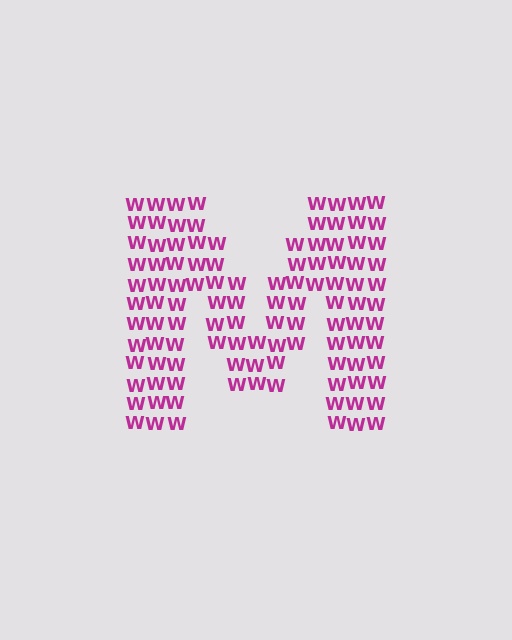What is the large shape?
The large shape is the letter M.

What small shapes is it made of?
It is made of small letter W's.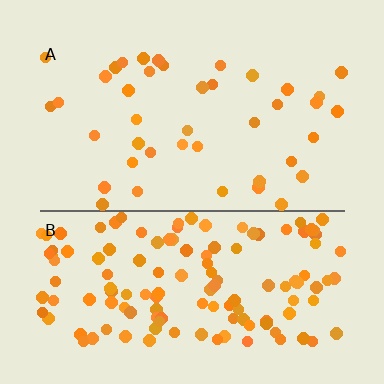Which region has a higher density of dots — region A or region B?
B (the bottom).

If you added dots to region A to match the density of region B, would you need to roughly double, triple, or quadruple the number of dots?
Approximately triple.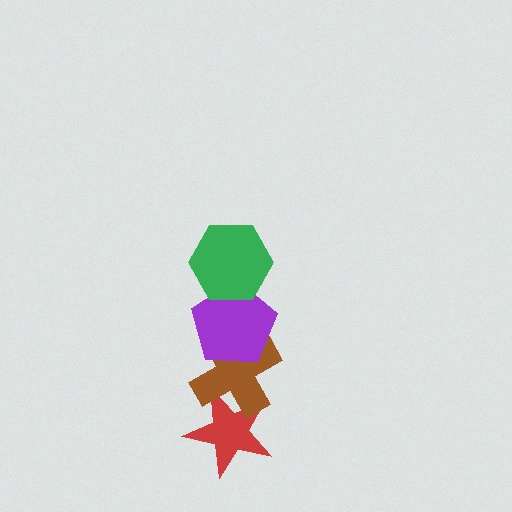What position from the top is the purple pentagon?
The purple pentagon is 2nd from the top.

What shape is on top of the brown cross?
The purple pentagon is on top of the brown cross.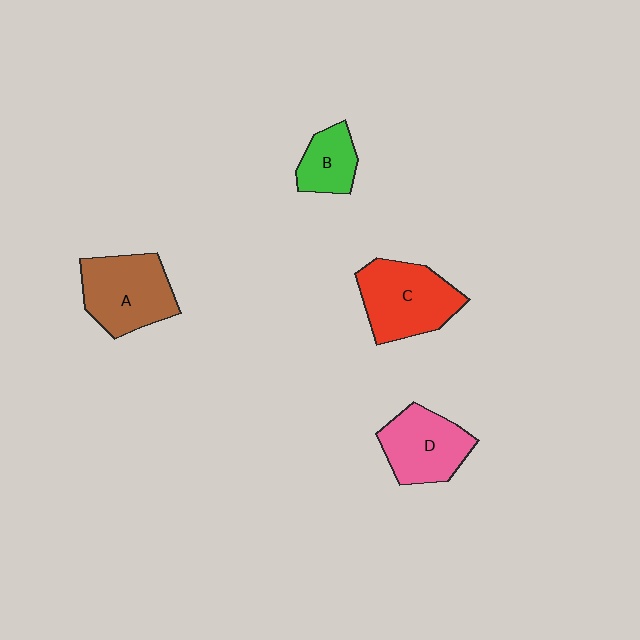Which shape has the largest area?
Shape C (red).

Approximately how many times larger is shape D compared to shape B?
Approximately 1.6 times.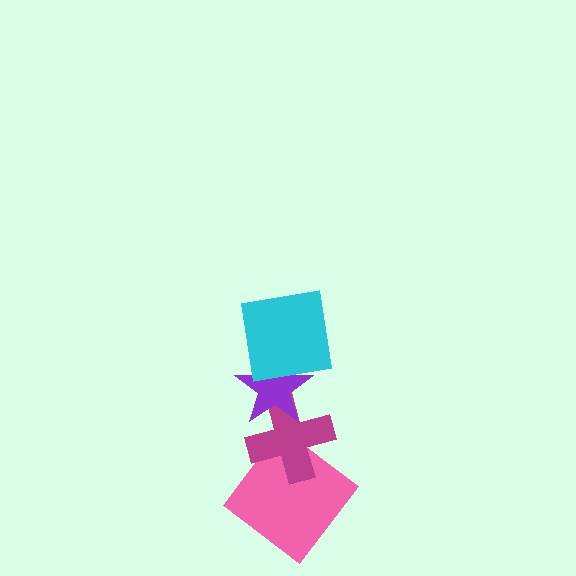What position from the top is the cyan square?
The cyan square is 1st from the top.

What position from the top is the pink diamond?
The pink diamond is 4th from the top.